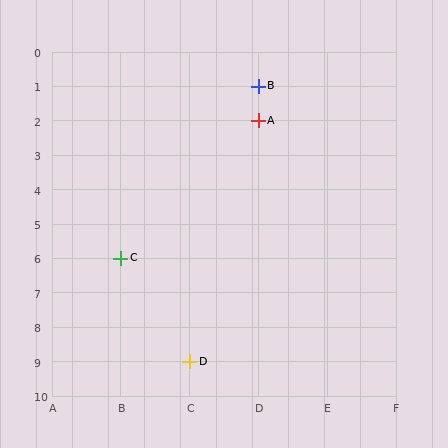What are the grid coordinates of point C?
Point C is at grid coordinates (B, 6).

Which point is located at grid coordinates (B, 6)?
Point C is at (B, 6).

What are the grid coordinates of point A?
Point A is at grid coordinates (D, 2).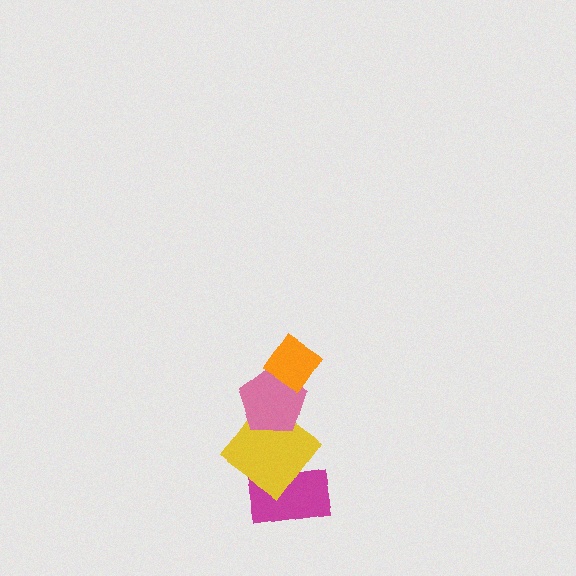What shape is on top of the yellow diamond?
The pink pentagon is on top of the yellow diamond.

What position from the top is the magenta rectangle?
The magenta rectangle is 4th from the top.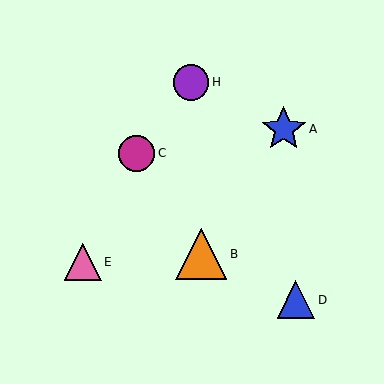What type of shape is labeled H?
Shape H is a purple circle.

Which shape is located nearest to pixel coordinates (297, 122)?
The blue star (labeled A) at (284, 129) is nearest to that location.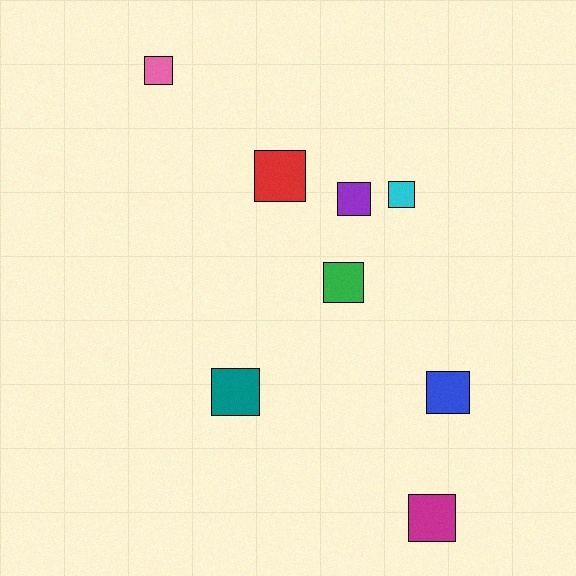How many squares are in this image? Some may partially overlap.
There are 8 squares.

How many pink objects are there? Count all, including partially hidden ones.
There is 1 pink object.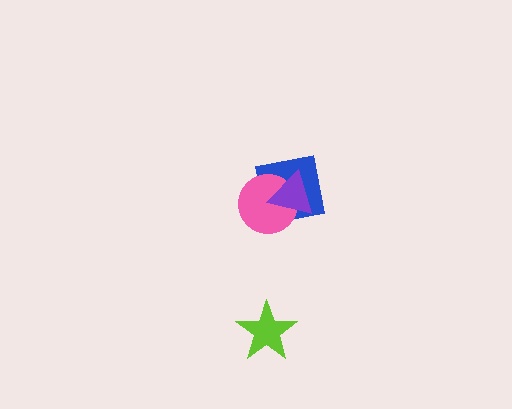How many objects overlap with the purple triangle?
2 objects overlap with the purple triangle.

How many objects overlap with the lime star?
0 objects overlap with the lime star.